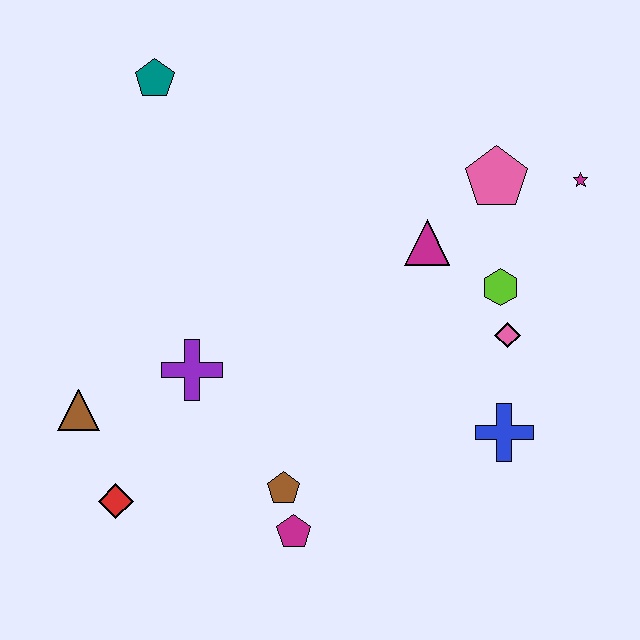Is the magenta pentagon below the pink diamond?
Yes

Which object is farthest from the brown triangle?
The magenta star is farthest from the brown triangle.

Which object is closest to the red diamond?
The brown triangle is closest to the red diamond.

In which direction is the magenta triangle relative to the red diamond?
The magenta triangle is to the right of the red diamond.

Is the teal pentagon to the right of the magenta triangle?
No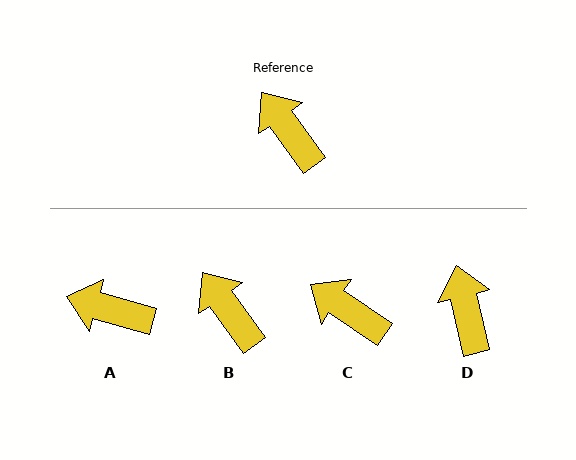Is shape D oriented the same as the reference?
No, it is off by about 23 degrees.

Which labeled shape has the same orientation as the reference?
B.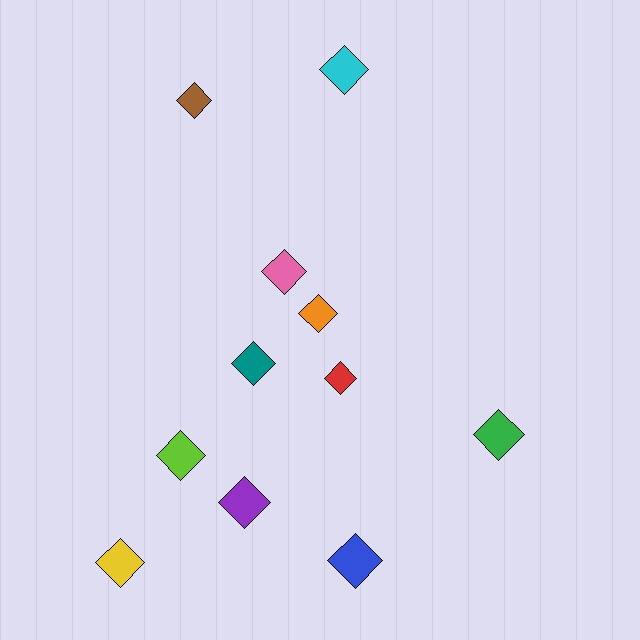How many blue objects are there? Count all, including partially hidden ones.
There is 1 blue object.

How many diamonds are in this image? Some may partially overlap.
There are 11 diamonds.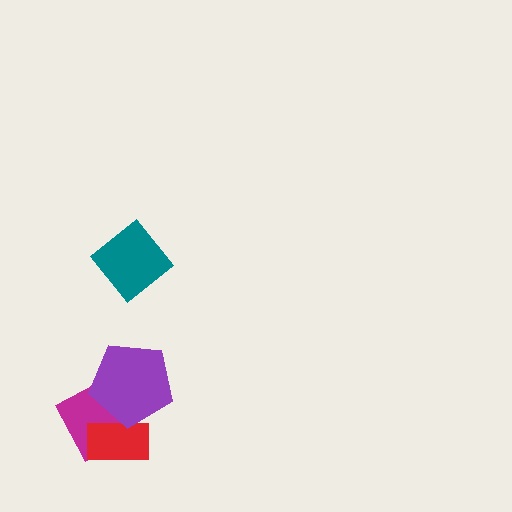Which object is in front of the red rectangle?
The purple pentagon is in front of the red rectangle.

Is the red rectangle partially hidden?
Yes, it is partially covered by another shape.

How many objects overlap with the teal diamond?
0 objects overlap with the teal diamond.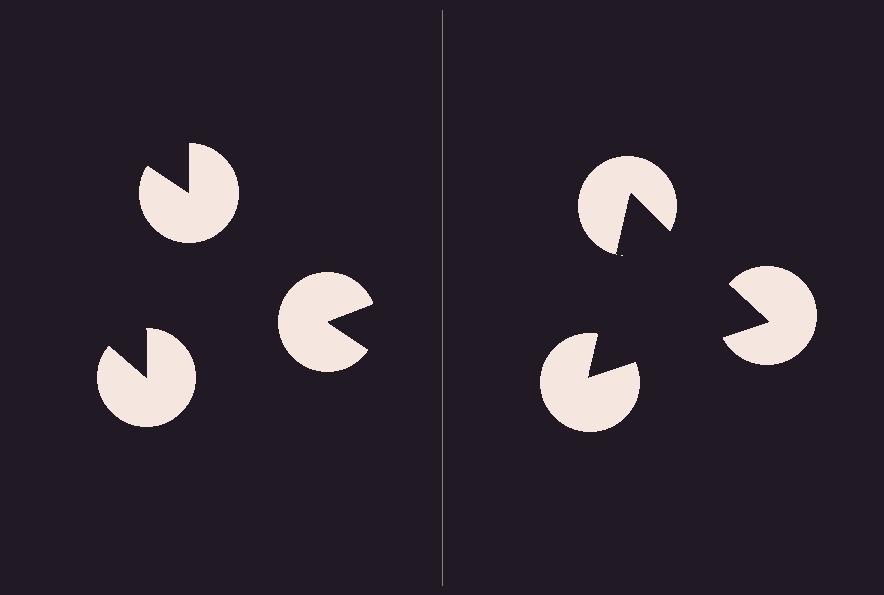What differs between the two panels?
The pac-man discs are positioned identically on both sides; only the wedge orientations differ. On the right they align to a triangle; on the left they are misaligned.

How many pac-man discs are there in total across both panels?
6 — 3 on each side.